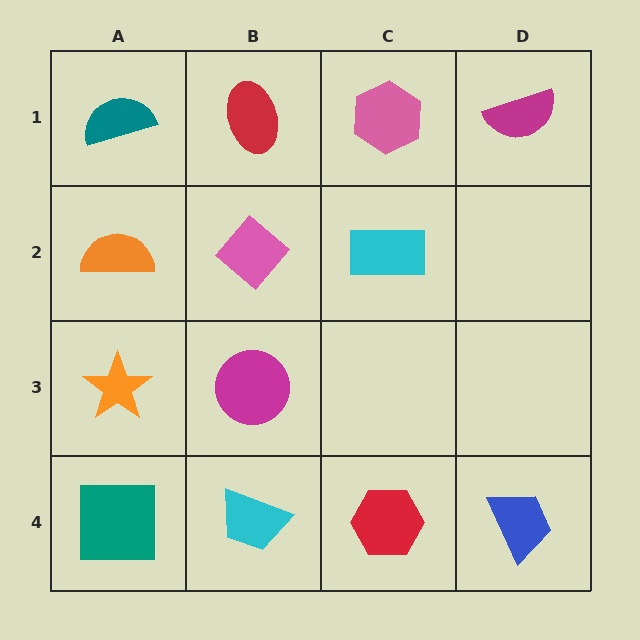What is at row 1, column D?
A magenta semicircle.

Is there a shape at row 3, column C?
No, that cell is empty.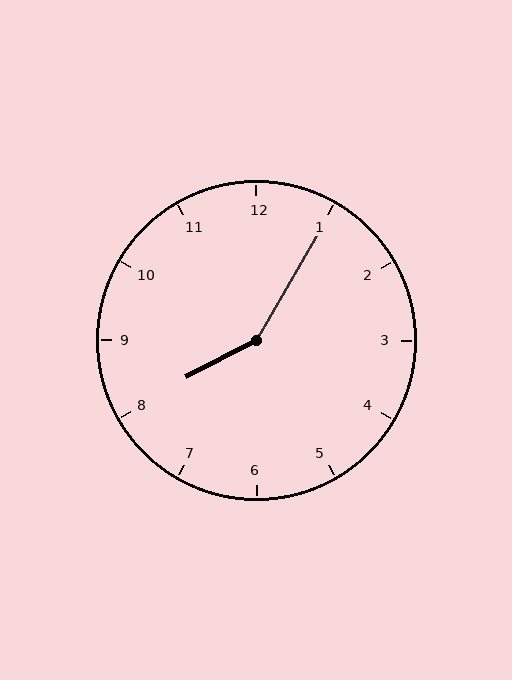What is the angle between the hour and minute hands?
Approximately 148 degrees.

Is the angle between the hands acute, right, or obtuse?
It is obtuse.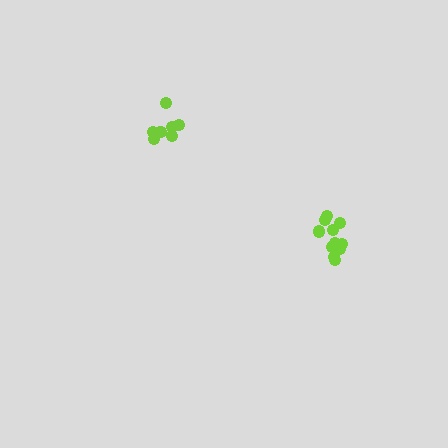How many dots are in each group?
Group 1: 11 dots, Group 2: 8 dots (19 total).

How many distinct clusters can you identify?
There are 2 distinct clusters.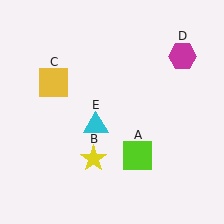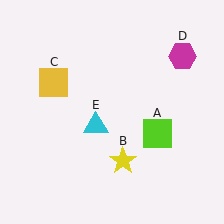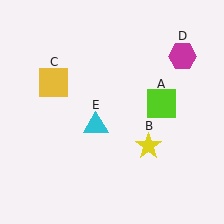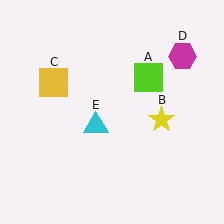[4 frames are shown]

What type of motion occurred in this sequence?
The lime square (object A), yellow star (object B) rotated counterclockwise around the center of the scene.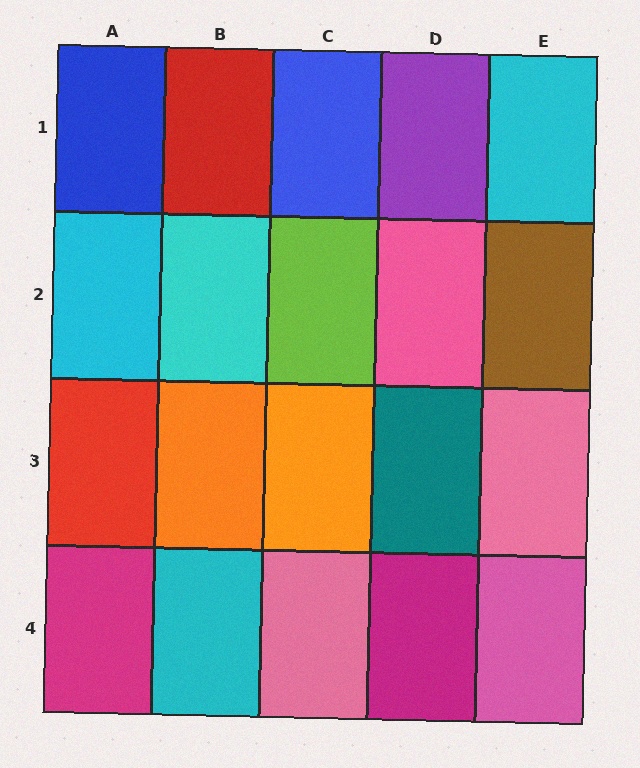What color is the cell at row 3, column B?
Orange.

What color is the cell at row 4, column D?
Magenta.